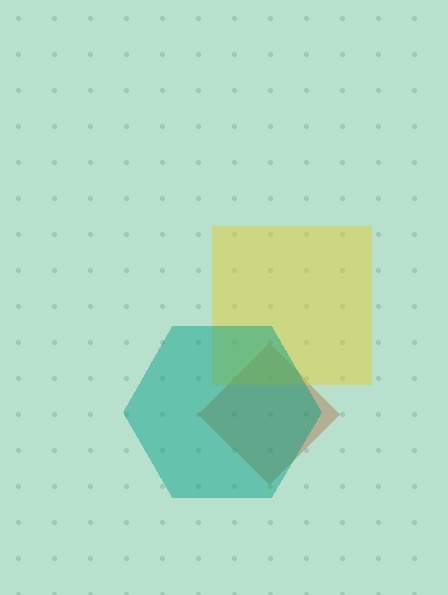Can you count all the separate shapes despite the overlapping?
Yes, there are 3 separate shapes.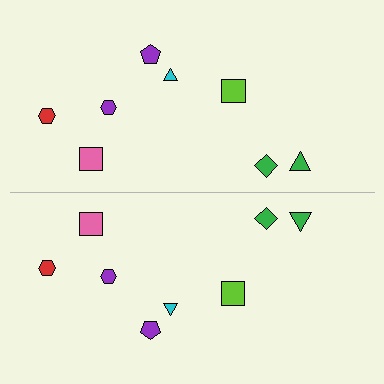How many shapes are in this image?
There are 16 shapes in this image.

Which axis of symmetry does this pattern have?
The pattern has a horizontal axis of symmetry running through the center of the image.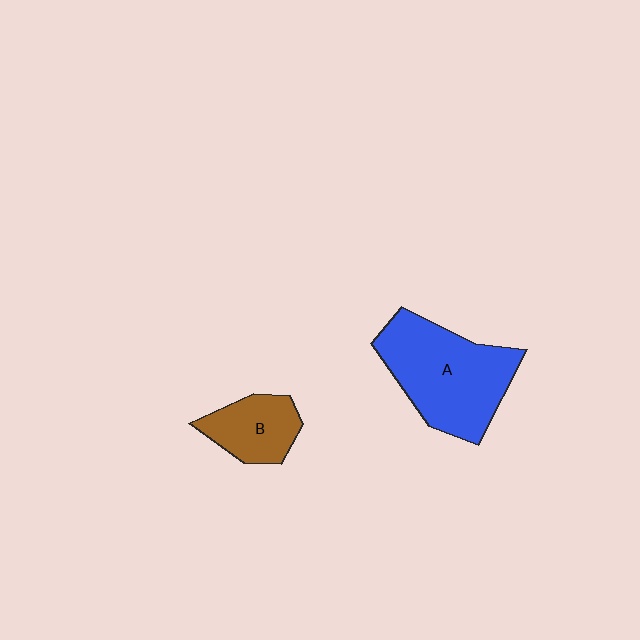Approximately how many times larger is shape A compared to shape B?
Approximately 2.2 times.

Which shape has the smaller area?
Shape B (brown).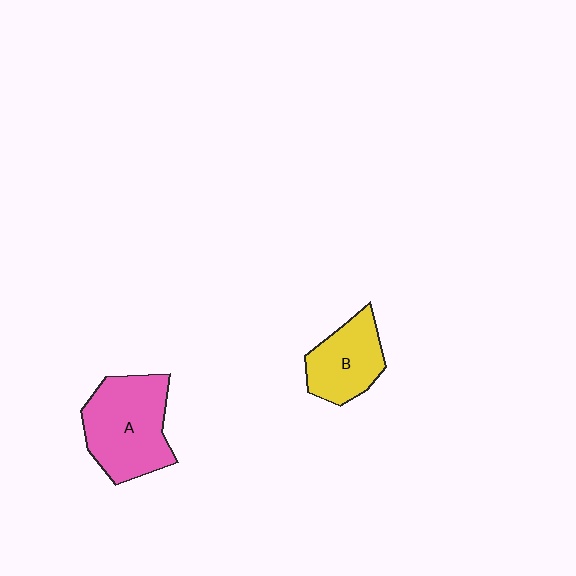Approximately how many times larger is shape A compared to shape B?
Approximately 1.5 times.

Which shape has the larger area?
Shape A (pink).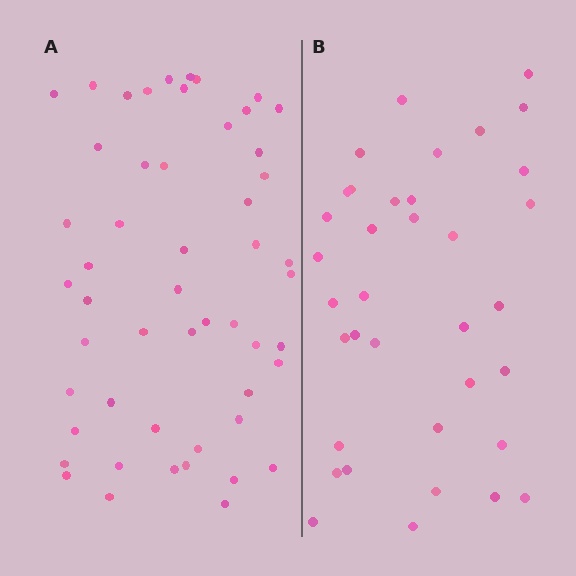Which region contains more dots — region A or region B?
Region A (the left region) has more dots.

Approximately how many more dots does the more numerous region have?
Region A has approximately 15 more dots than region B.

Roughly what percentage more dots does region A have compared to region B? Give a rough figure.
About 45% more.